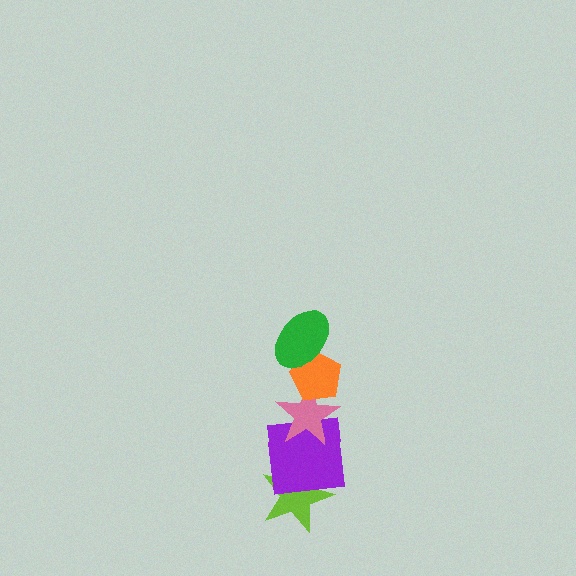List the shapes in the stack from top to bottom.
From top to bottom: the green ellipse, the orange pentagon, the pink star, the purple square, the lime star.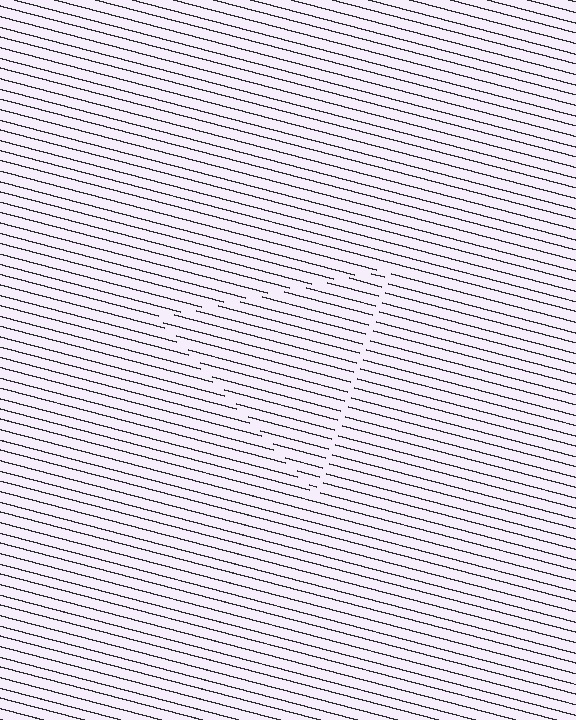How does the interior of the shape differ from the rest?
The interior of the shape contains the same grating, shifted by half a period — the contour is defined by the phase discontinuity where line-ends from the inner and outer gratings abut.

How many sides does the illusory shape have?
3 sides — the line-ends trace a triangle.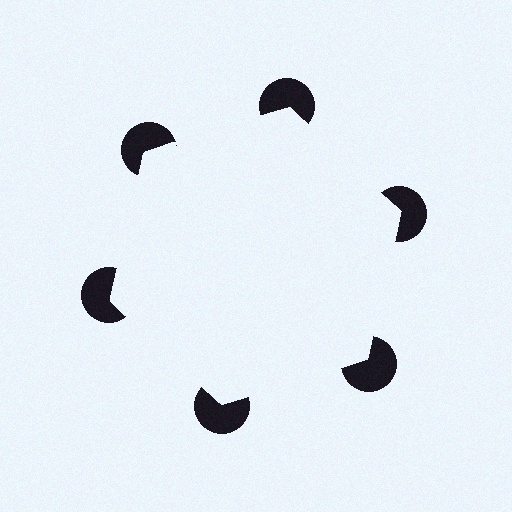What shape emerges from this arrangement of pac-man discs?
An illusory hexagon — its edges are inferred from the aligned wedge cuts in the pac-man discs, not physically drawn.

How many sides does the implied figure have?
6 sides.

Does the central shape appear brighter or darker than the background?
It typically appears slightly brighter than the background, even though no actual brightness change is drawn.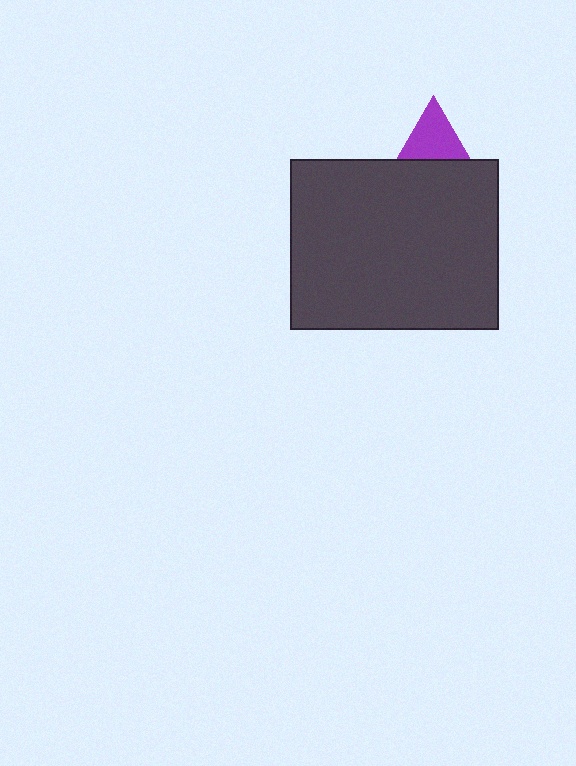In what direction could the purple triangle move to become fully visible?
The purple triangle could move up. That would shift it out from behind the dark gray rectangle entirely.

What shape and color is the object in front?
The object in front is a dark gray rectangle.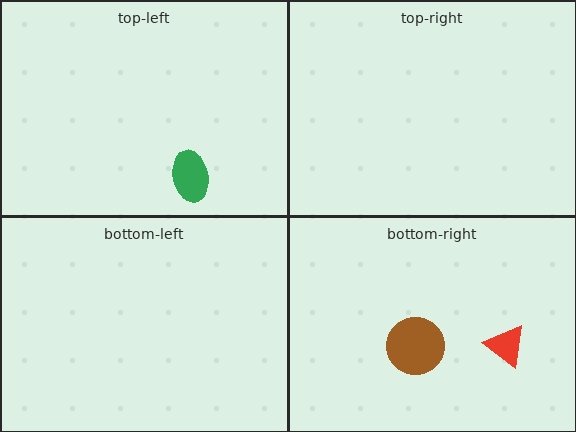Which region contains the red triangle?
The bottom-right region.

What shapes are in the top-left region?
The green ellipse.